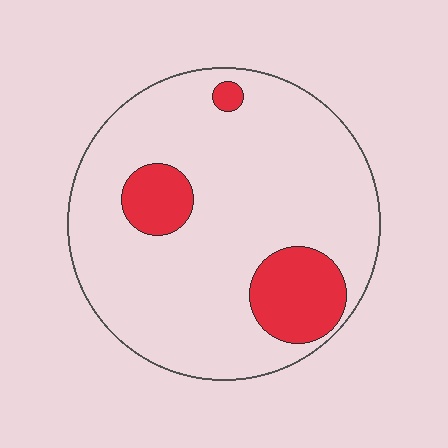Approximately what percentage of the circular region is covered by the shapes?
Approximately 15%.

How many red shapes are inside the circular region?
3.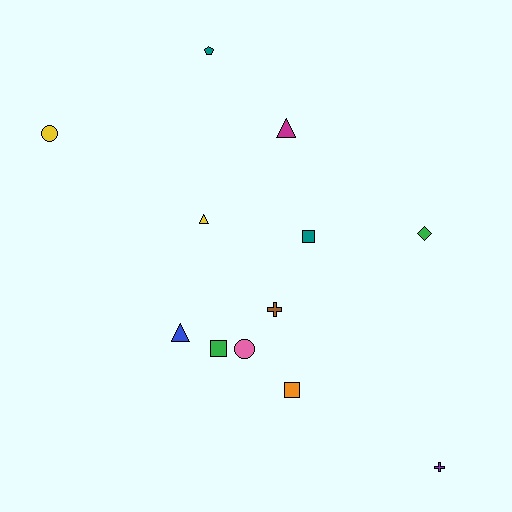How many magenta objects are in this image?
There is 1 magenta object.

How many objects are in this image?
There are 12 objects.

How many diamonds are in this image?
There is 1 diamond.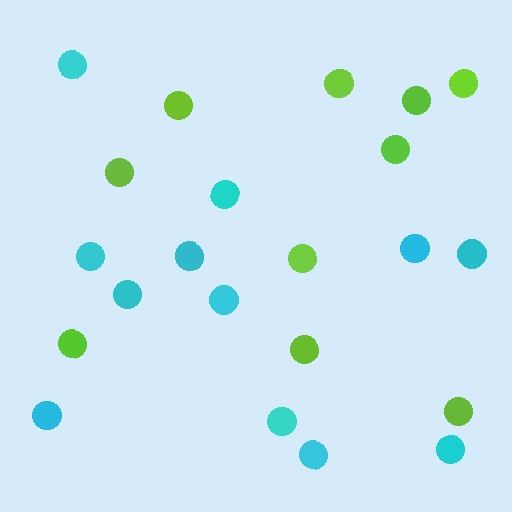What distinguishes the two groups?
There are 2 groups: one group of lime circles (10) and one group of cyan circles (12).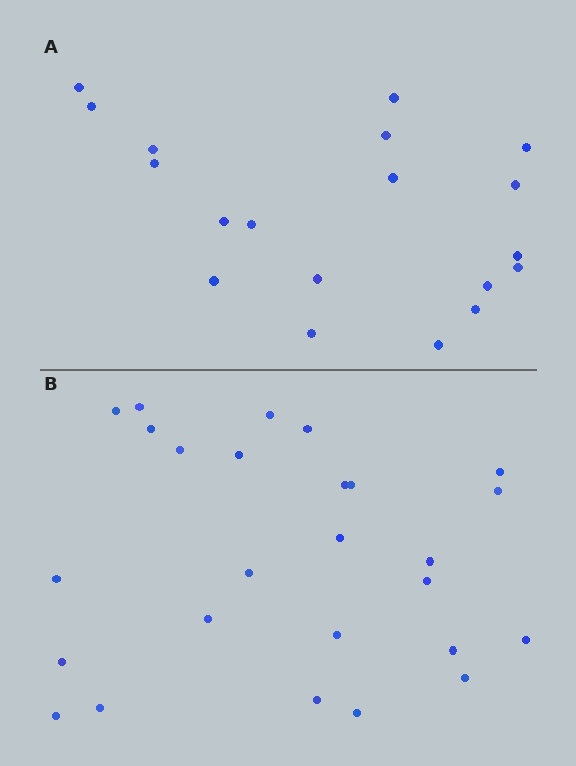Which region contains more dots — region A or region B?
Region B (the bottom region) has more dots.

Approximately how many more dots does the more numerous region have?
Region B has roughly 8 or so more dots than region A.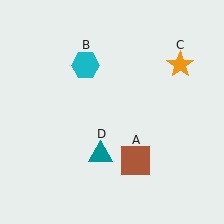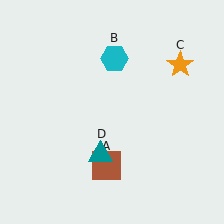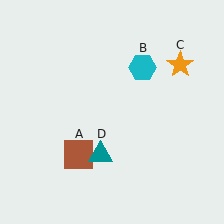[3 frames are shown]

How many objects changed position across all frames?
2 objects changed position: brown square (object A), cyan hexagon (object B).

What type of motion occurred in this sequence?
The brown square (object A), cyan hexagon (object B) rotated clockwise around the center of the scene.